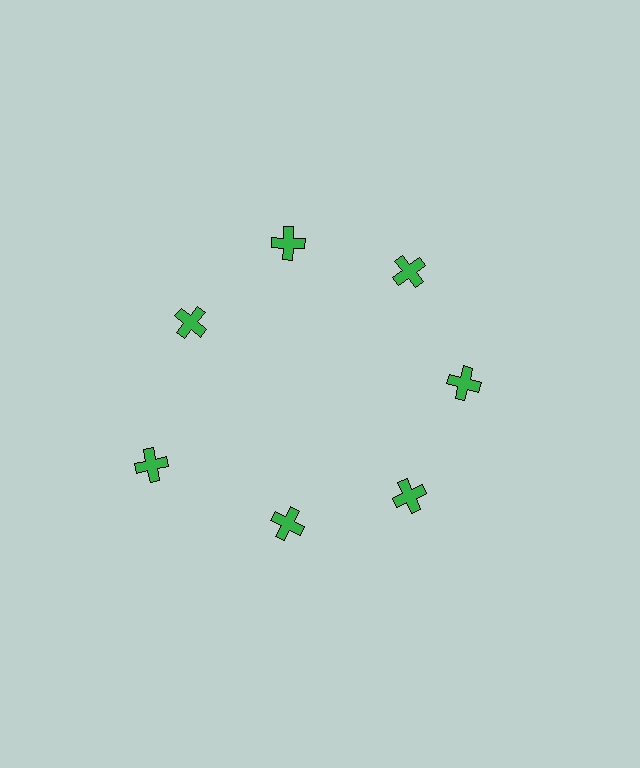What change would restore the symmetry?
The symmetry would be restored by moving it inward, back onto the ring so that all 7 crosses sit at equal angles and equal distance from the center.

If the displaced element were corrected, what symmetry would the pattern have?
It would have 7-fold rotational symmetry — the pattern would map onto itself every 51 degrees.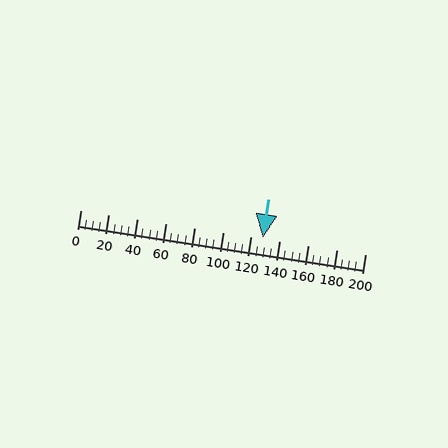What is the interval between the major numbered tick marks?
The major tick marks are spaced 20 units apart.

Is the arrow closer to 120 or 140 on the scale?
The arrow is closer to 120.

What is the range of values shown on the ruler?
The ruler shows values from 0 to 200.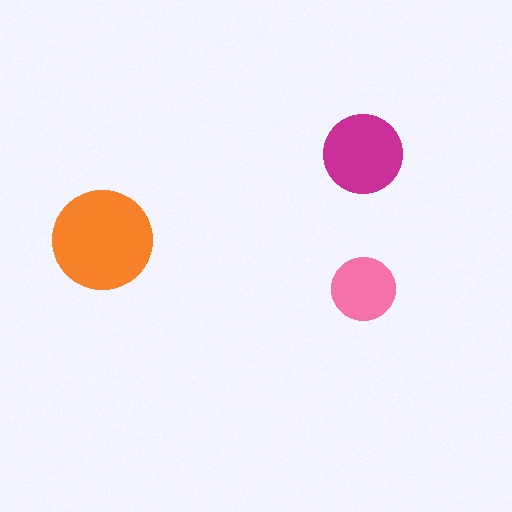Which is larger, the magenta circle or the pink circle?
The magenta one.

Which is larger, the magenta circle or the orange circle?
The orange one.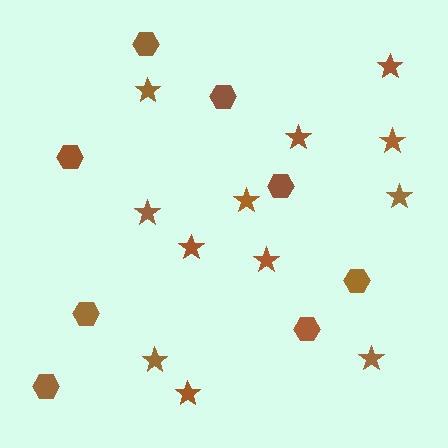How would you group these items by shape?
There are 2 groups: one group of stars (12) and one group of hexagons (8).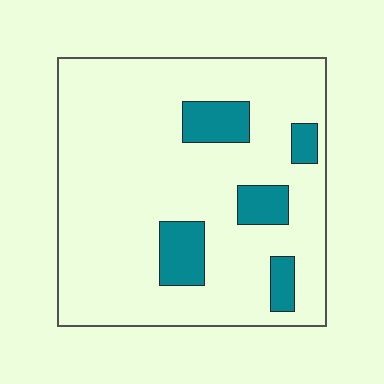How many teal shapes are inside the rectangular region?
5.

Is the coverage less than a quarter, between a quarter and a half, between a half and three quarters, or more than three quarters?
Less than a quarter.